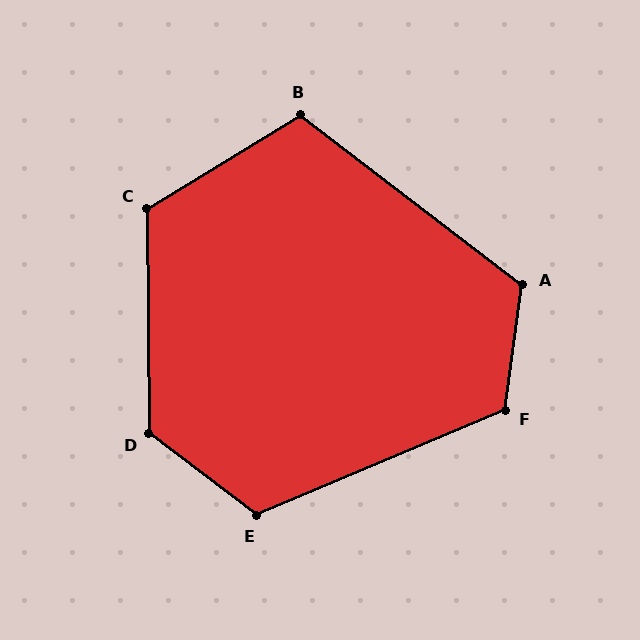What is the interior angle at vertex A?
Approximately 119 degrees (obtuse).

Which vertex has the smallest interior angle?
B, at approximately 111 degrees.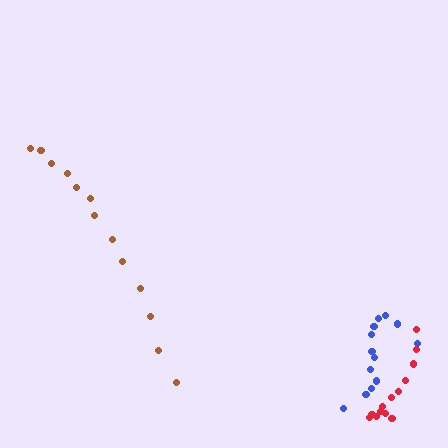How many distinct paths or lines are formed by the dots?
There are 3 distinct paths.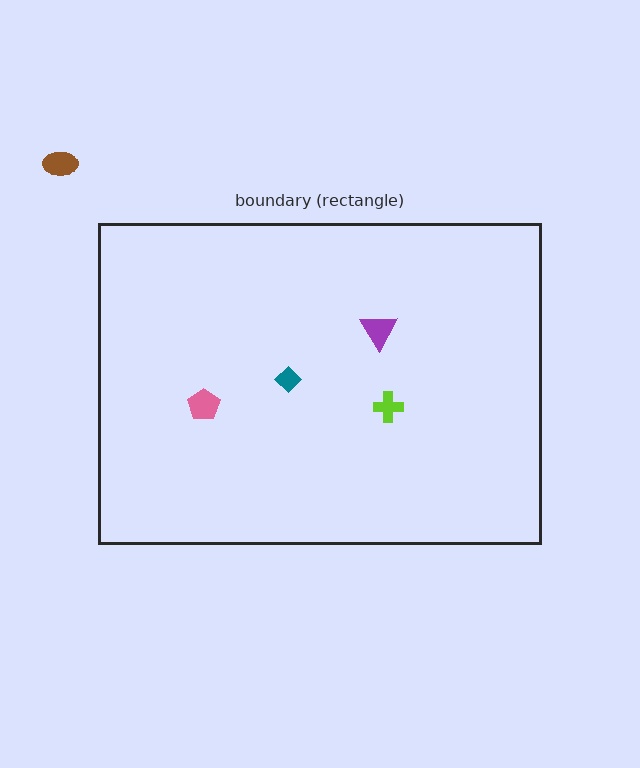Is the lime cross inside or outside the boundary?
Inside.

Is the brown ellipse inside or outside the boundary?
Outside.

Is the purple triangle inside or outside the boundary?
Inside.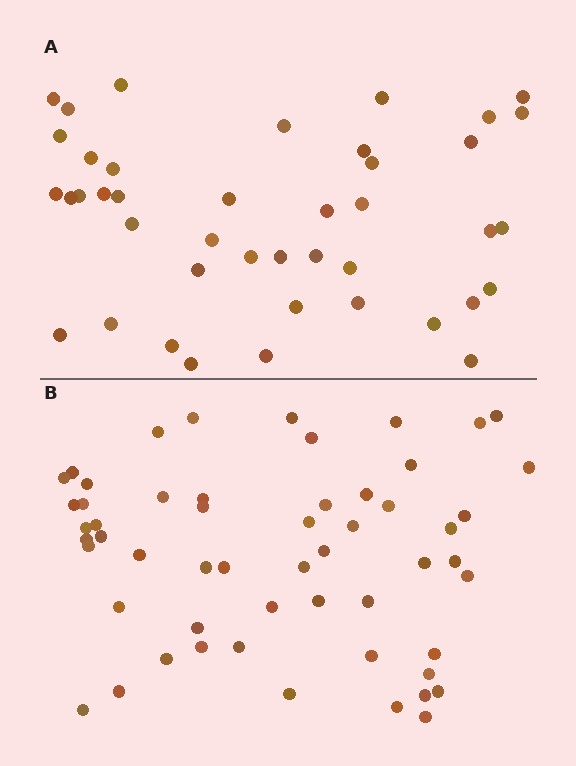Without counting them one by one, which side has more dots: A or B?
Region B (the bottom region) has more dots.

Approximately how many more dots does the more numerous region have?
Region B has approximately 15 more dots than region A.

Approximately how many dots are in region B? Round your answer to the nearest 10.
About 60 dots. (The exact count is 55, which rounds to 60.)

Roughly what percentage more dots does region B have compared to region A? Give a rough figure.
About 30% more.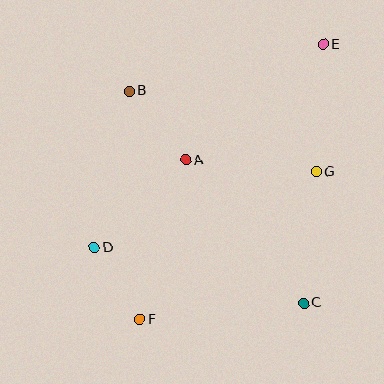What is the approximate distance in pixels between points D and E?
The distance between D and E is approximately 306 pixels.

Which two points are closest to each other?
Points D and F are closest to each other.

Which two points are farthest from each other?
Points E and F are farthest from each other.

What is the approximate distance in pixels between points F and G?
The distance between F and G is approximately 230 pixels.